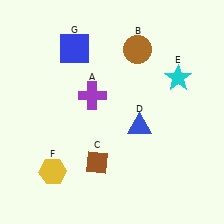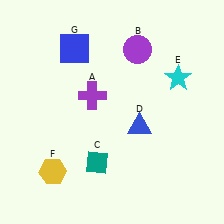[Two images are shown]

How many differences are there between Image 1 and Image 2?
There are 2 differences between the two images.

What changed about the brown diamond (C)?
In Image 1, C is brown. In Image 2, it changed to teal.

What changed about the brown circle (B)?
In Image 1, B is brown. In Image 2, it changed to purple.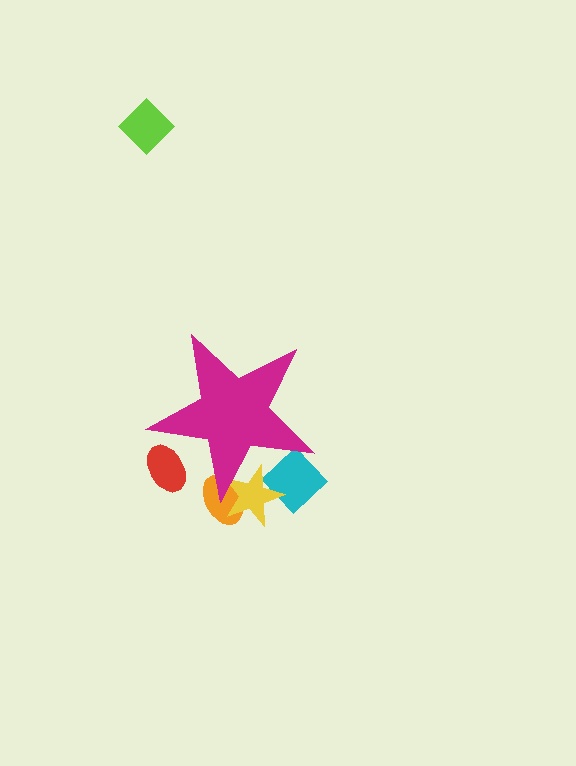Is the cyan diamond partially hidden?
Yes, the cyan diamond is partially hidden behind the magenta star.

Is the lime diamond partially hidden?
No, the lime diamond is fully visible.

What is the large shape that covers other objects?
A magenta star.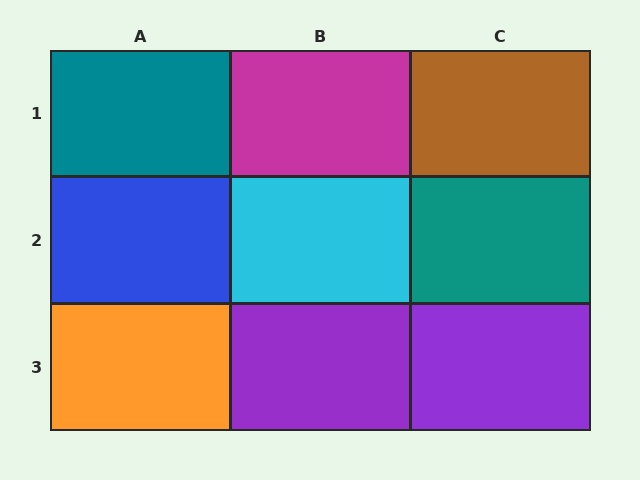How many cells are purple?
2 cells are purple.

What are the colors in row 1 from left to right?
Teal, magenta, brown.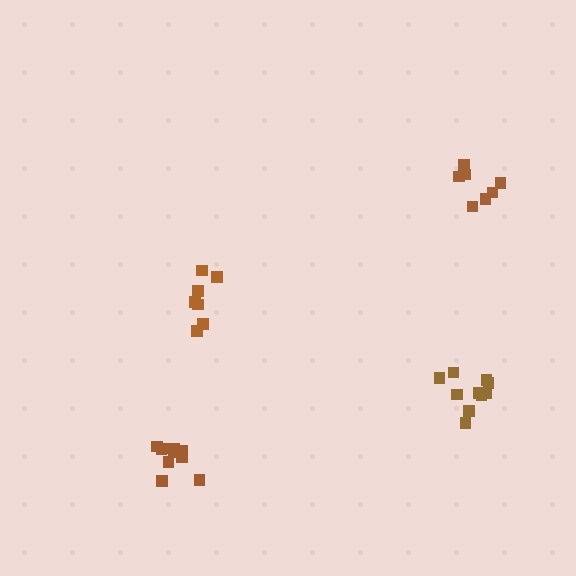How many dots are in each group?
Group 1: 8 dots, Group 2: 7 dots, Group 3: 10 dots, Group 4: 10 dots (35 total).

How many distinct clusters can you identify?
There are 4 distinct clusters.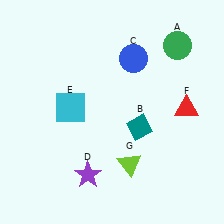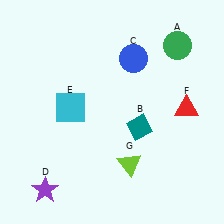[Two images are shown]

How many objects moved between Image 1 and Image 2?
1 object moved between the two images.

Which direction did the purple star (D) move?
The purple star (D) moved left.